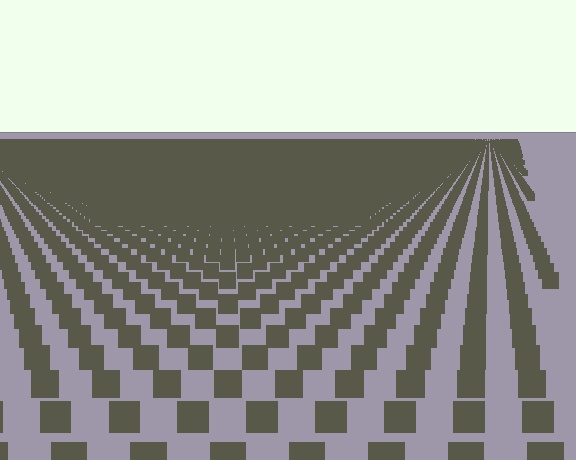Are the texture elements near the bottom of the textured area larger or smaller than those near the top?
Larger. Near the bottom, elements are closer to the viewer and appear at a bigger on-screen size.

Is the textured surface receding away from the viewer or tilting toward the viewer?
The surface is receding away from the viewer. Texture elements get smaller and denser toward the top.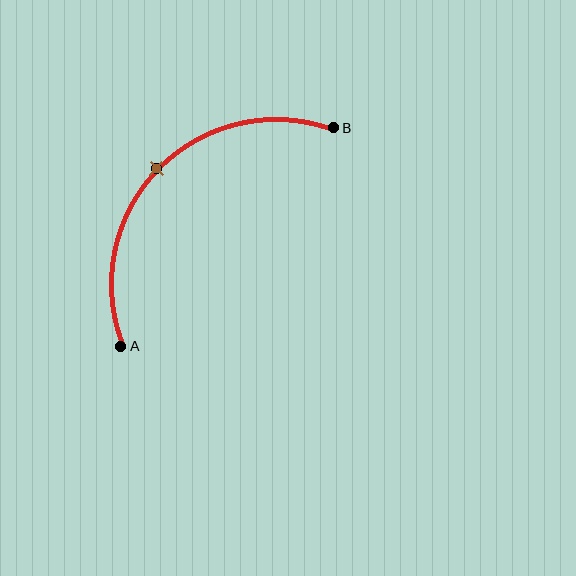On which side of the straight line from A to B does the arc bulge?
The arc bulges above and to the left of the straight line connecting A and B.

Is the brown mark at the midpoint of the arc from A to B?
Yes. The brown mark lies on the arc at equal arc-length from both A and B — it is the arc midpoint.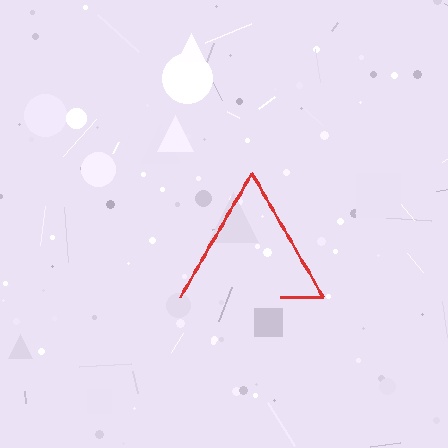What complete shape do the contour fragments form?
The contour fragments form a triangle.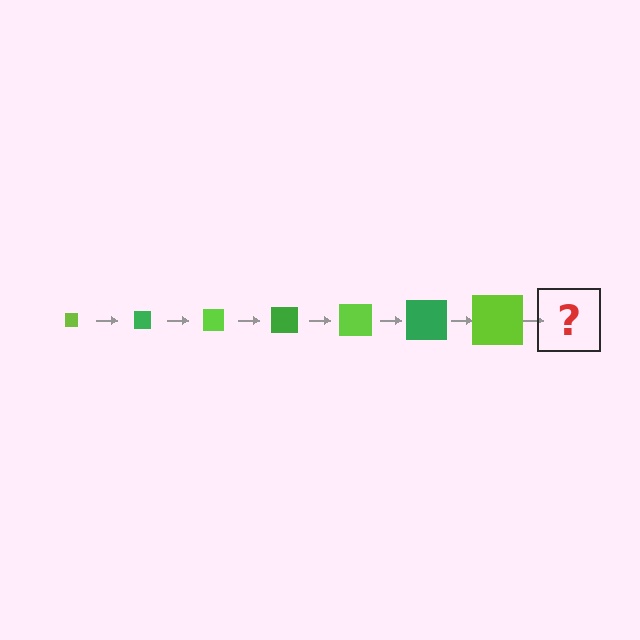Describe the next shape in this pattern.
It should be a green square, larger than the previous one.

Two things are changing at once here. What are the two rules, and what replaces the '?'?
The two rules are that the square grows larger each step and the color cycles through lime and green. The '?' should be a green square, larger than the previous one.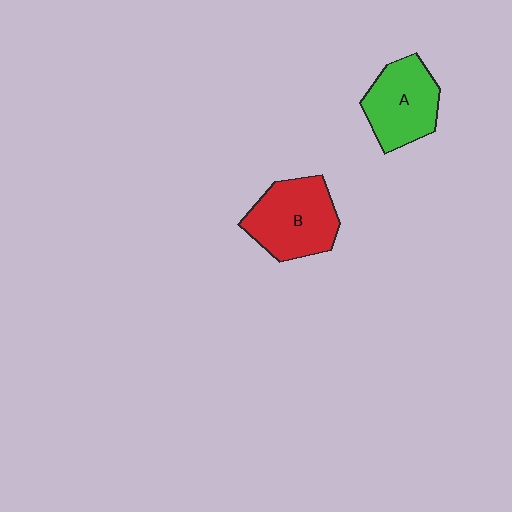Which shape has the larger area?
Shape B (red).